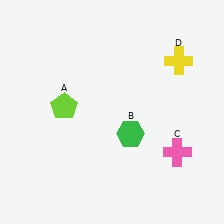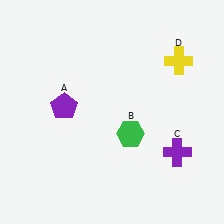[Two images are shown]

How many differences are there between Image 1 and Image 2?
There are 2 differences between the two images.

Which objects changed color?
A changed from lime to purple. C changed from pink to purple.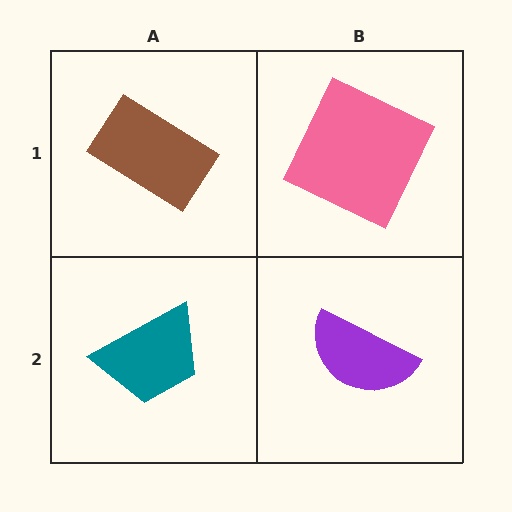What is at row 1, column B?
A pink square.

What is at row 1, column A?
A brown rectangle.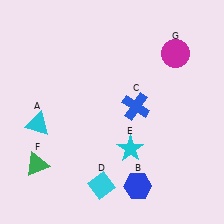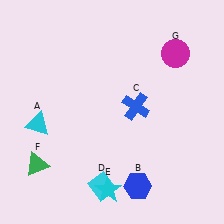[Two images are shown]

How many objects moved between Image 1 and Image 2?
1 object moved between the two images.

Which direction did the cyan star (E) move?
The cyan star (E) moved down.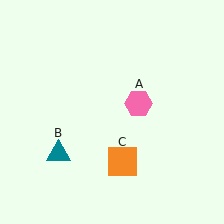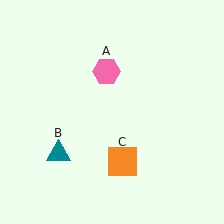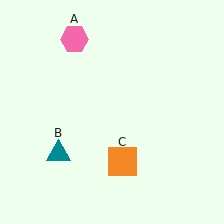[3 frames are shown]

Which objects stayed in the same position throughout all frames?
Teal triangle (object B) and orange square (object C) remained stationary.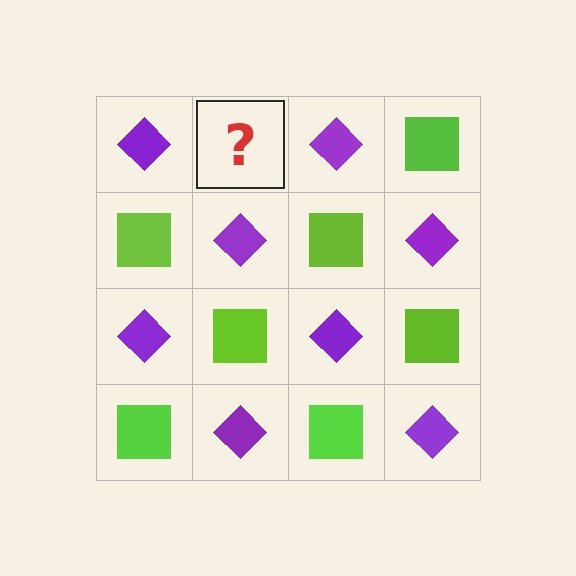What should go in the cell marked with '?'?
The missing cell should contain a lime square.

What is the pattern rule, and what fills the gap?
The rule is that it alternates purple diamond and lime square in a checkerboard pattern. The gap should be filled with a lime square.